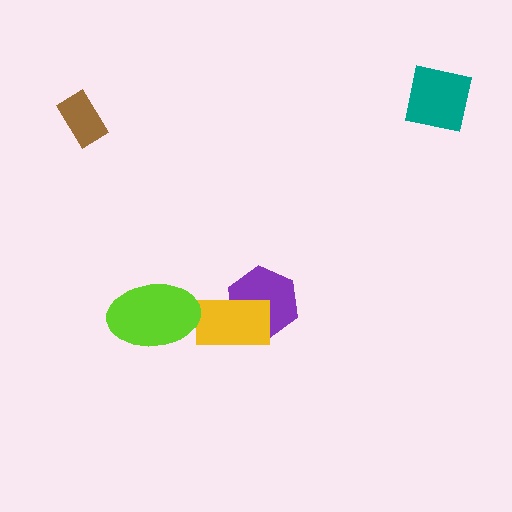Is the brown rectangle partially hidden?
No, no other shape covers it.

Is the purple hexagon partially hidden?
Yes, it is partially covered by another shape.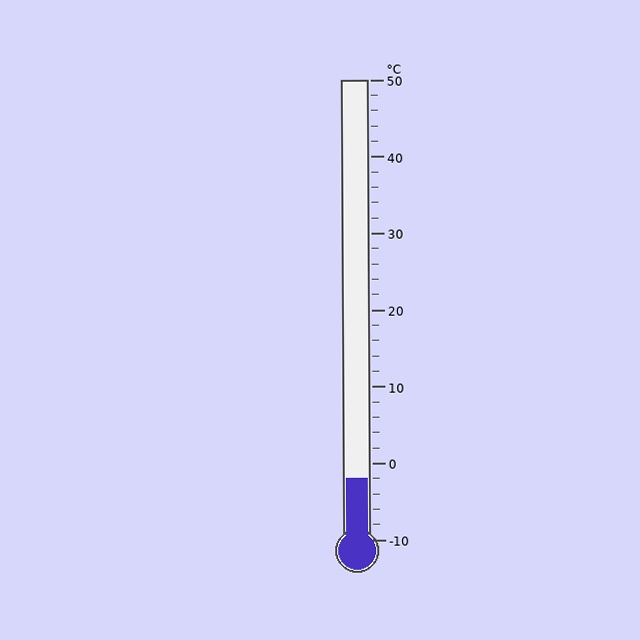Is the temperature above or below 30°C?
The temperature is below 30°C.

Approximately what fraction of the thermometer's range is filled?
The thermometer is filled to approximately 15% of its range.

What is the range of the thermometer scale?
The thermometer scale ranges from -10°C to 50°C.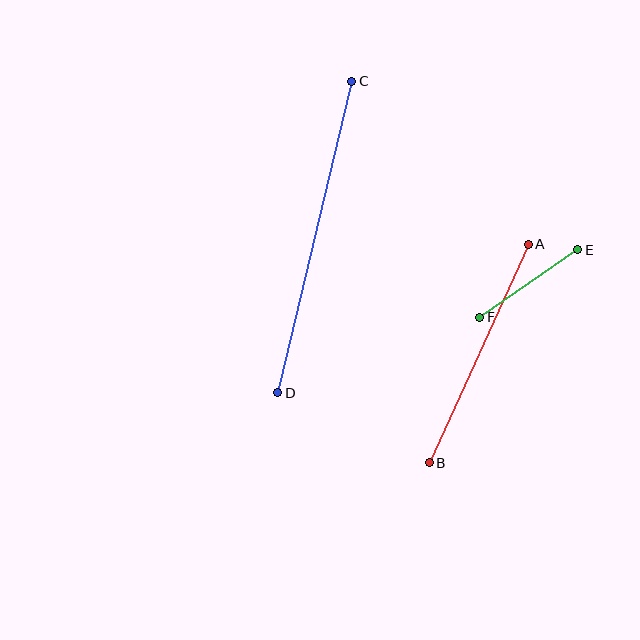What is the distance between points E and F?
The distance is approximately 119 pixels.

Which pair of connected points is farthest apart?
Points C and D are farthest apart.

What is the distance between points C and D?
The distance is approximately 321 pixels.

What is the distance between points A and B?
The distance is approximately 240 pixels.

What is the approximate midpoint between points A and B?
The midpoint is at approximately (479, 354) pixels.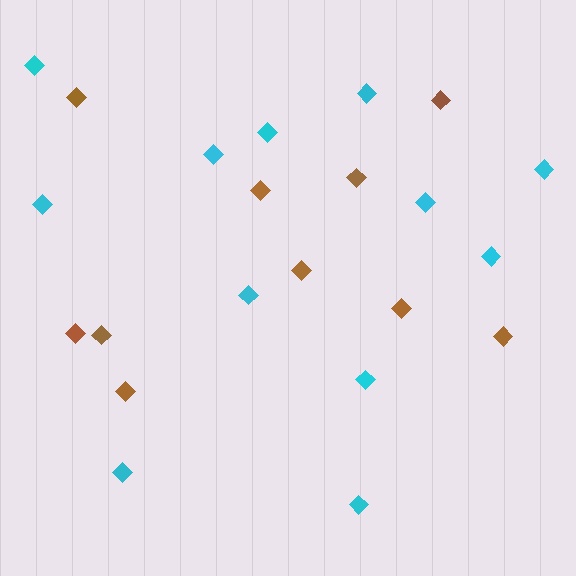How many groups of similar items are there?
There are 2 groups: one group of brown diamonds (10) and one group of cyan diamonds (12).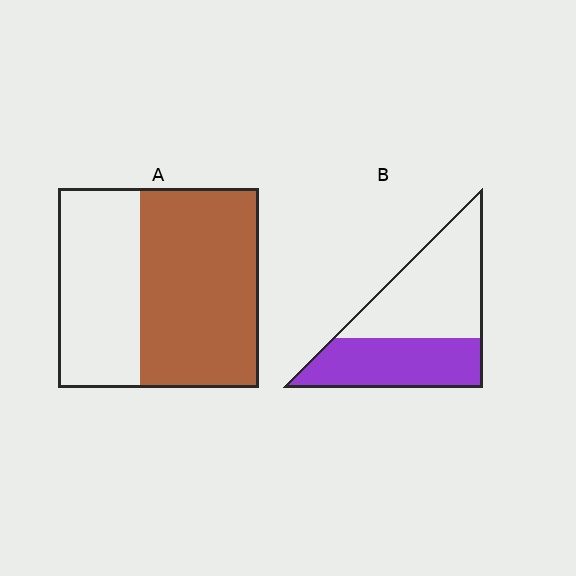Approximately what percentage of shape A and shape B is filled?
A is approximately 60% and B is approximately 45%.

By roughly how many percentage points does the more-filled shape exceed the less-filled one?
By roughly 15 percentage points (A over B).